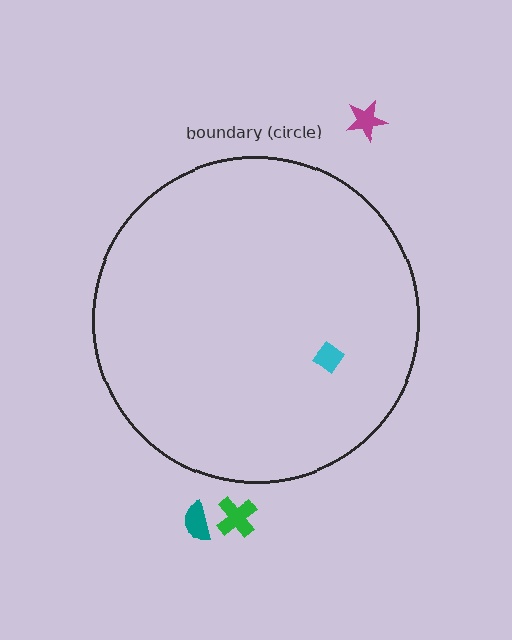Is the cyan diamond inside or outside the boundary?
Inside.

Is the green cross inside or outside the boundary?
Outside.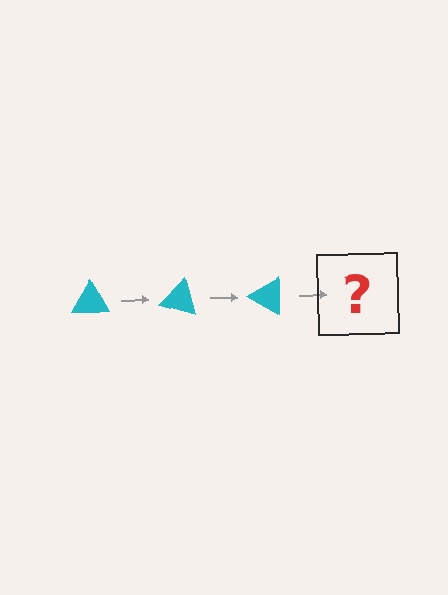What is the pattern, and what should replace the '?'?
The pattern is that the triangle rotates 15 degrees each step. The '?' should be a cyan triangle rotated 45 degrees.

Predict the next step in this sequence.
The next step is a cyan triangle rotated 45 degrees.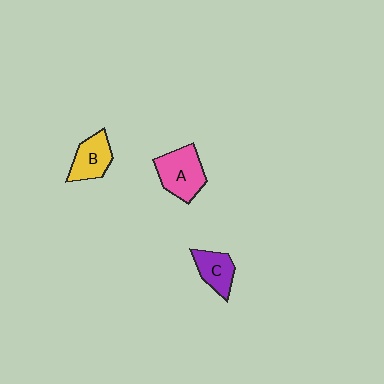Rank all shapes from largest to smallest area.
From largest to smallest: A (pink), B (yellow), C (purple).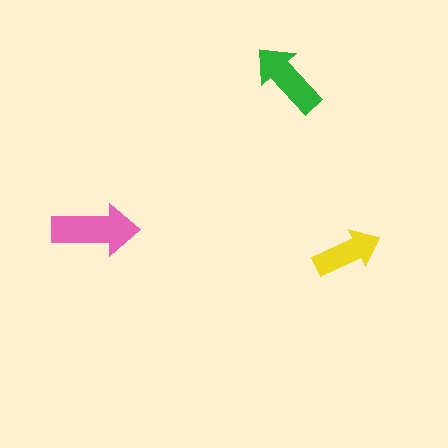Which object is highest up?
The green arrow is topmost.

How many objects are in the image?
There are 3 objects in the image.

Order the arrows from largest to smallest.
the pink one, the green one, the yellow one.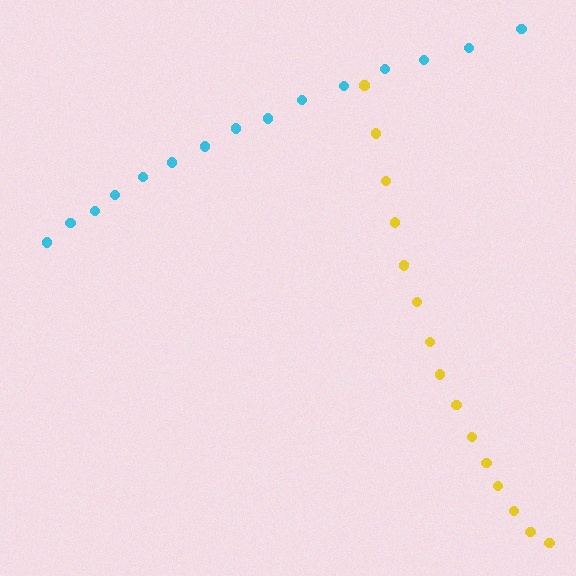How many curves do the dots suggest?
There are 2 distinct paths.